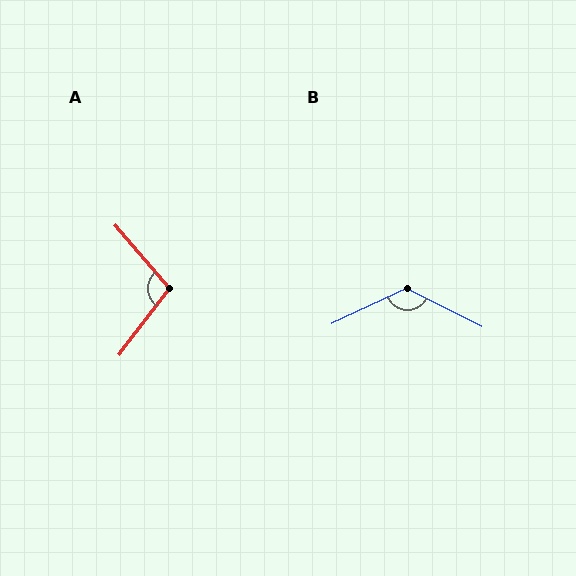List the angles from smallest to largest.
A (103°), B (128°).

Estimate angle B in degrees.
Approximately 128 degrees.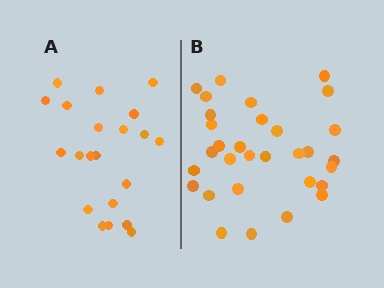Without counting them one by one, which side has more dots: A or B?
Region B (the right region) has more dots.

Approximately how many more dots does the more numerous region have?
Region B has roughly 10 or so more dots than region A.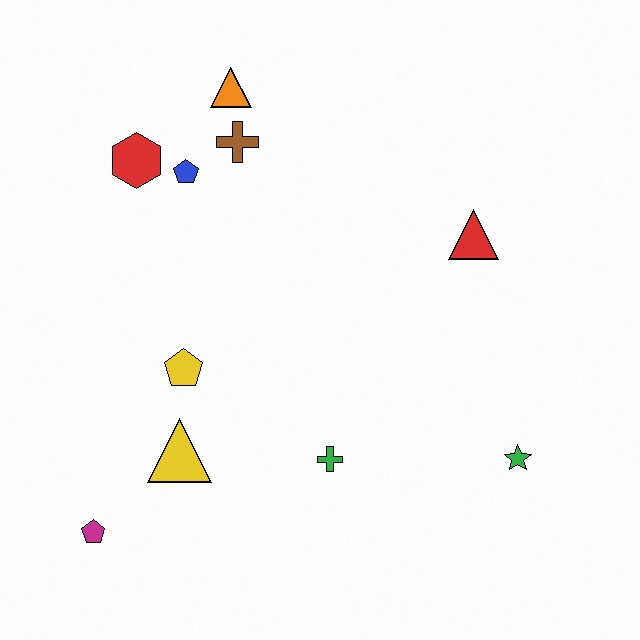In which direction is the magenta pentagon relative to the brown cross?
The magenta pentagon is below the brown cross.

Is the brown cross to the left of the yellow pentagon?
No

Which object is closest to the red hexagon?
The blue pentagon is closest to the red hexagon.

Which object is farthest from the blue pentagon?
The green star is farthest from the blue pentagon.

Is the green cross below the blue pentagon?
Yes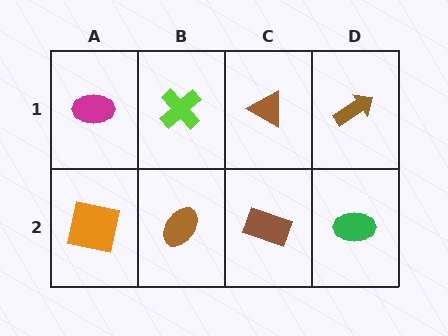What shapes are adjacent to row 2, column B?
A lime cross (row 1, column B), an orange square (row 2, column A), a brown rectangle (row 2, column C).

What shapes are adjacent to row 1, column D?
A green ellipse (row 2, column D), a brown triangle (row 1, column C).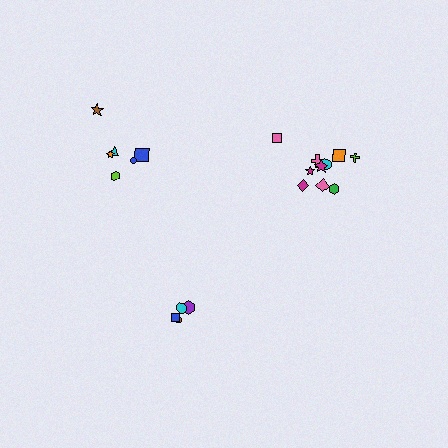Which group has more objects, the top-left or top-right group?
The top-right group.